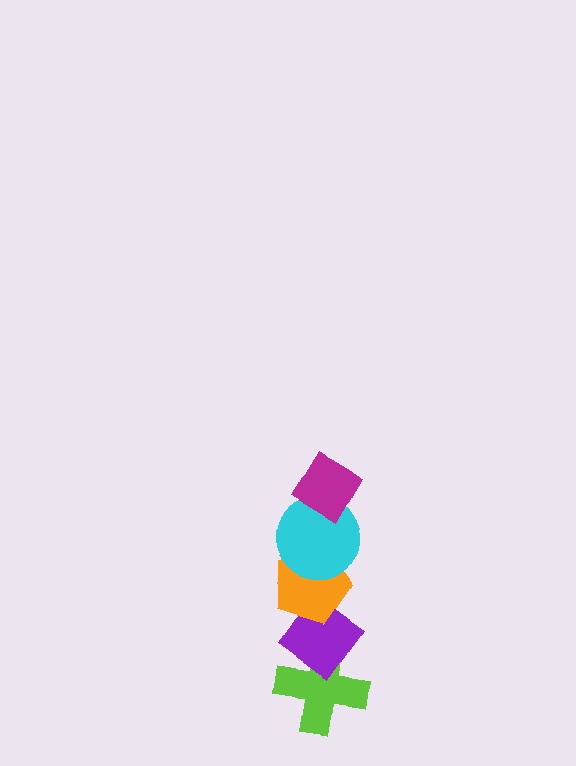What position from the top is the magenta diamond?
The magenta diamond is 1st from the top.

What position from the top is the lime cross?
The lime cross is 5th from the top.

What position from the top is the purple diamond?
The purple diamond is 4th from the top.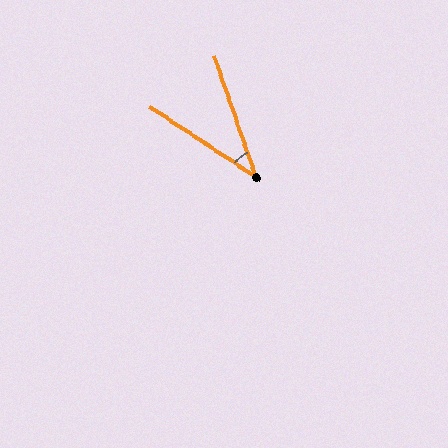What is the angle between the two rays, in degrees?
Approximately 38 degrees.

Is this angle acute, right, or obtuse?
It is acute.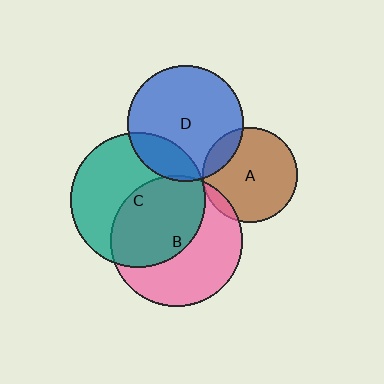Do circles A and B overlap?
Yes.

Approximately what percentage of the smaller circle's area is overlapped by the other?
Approximately 5%.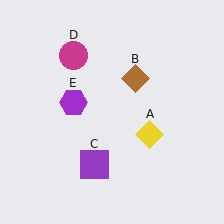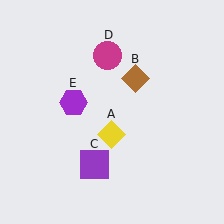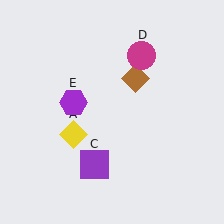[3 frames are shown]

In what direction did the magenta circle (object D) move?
The magenta circle (object D) moved right.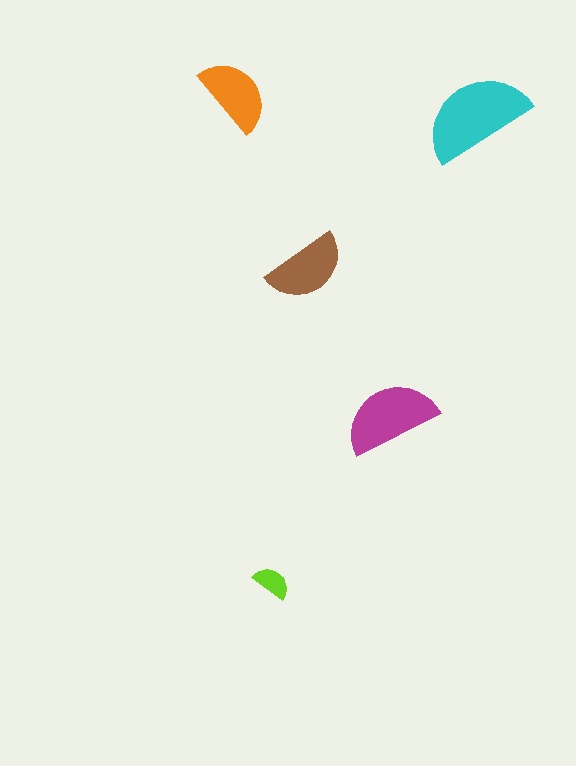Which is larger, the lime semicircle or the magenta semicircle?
The magenta one.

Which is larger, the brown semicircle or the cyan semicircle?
The cyan one.